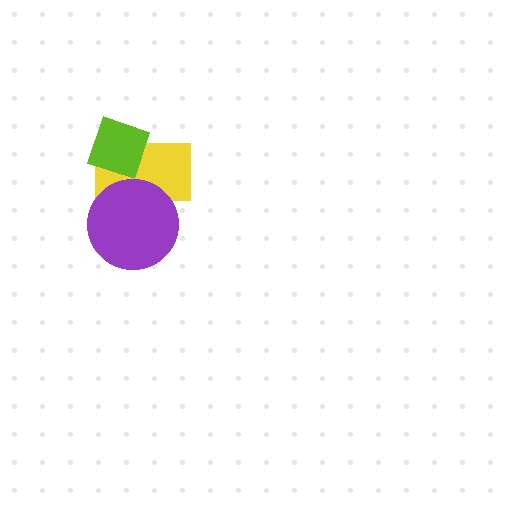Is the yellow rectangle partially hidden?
Yes, it is partially covered by another shape.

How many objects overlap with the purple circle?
1 object overlaps with the purple circle.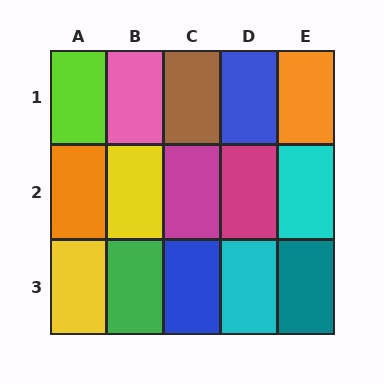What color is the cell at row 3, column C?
Blue.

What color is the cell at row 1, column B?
Pink.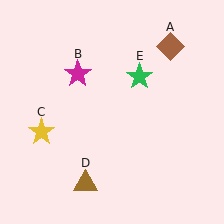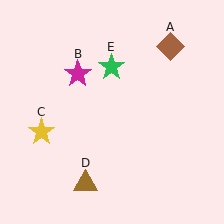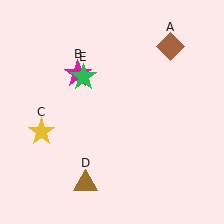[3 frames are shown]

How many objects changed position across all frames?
1 object changed position: green star (object E).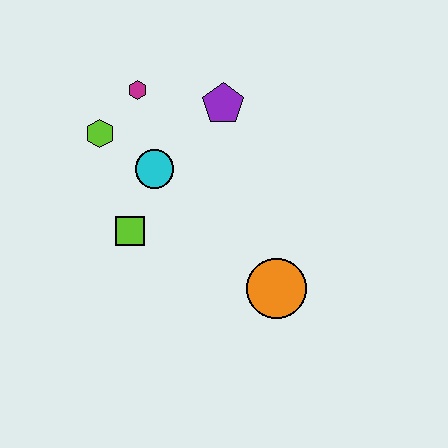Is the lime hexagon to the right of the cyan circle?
No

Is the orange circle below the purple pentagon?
Yes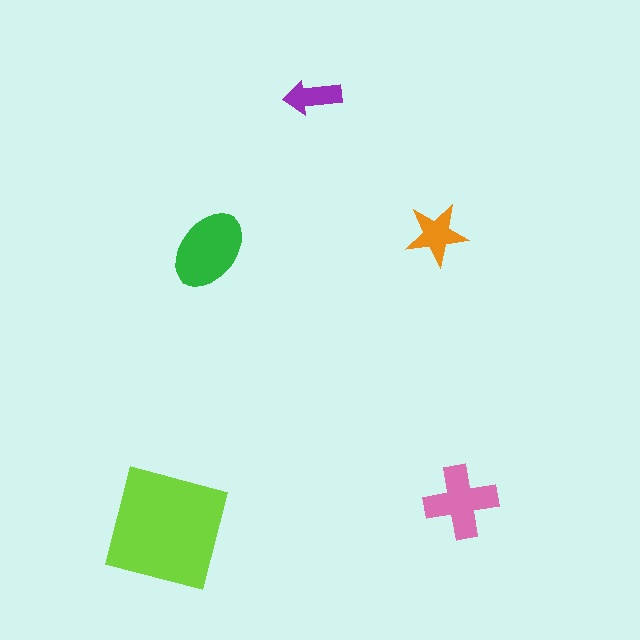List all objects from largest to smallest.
The lime square, the green ellipse, the pink cross, the orange star, the purple arrow.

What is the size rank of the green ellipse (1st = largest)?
2nd.